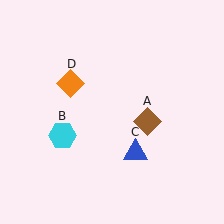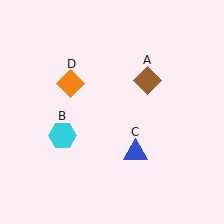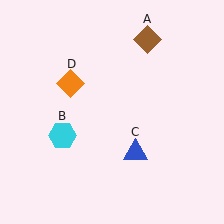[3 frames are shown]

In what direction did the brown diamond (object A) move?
The brown diamond (object A) moved up.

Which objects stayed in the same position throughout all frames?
Cyan hexagon (object B) and blue triangle (object C) and orange diamond (object D) remained stationary.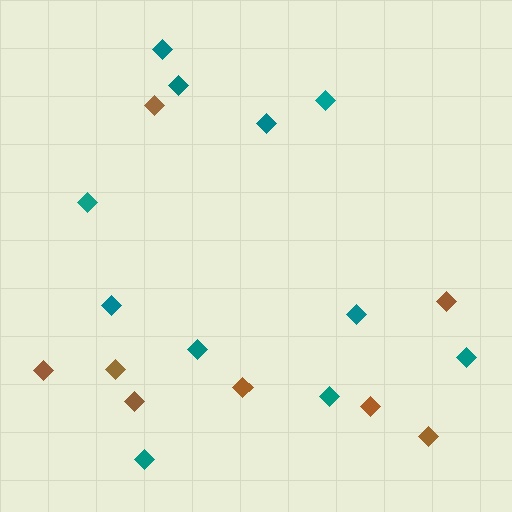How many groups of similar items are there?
There are 2 groups: one group of brown diamonds (8) and one group of teal diamonds (11).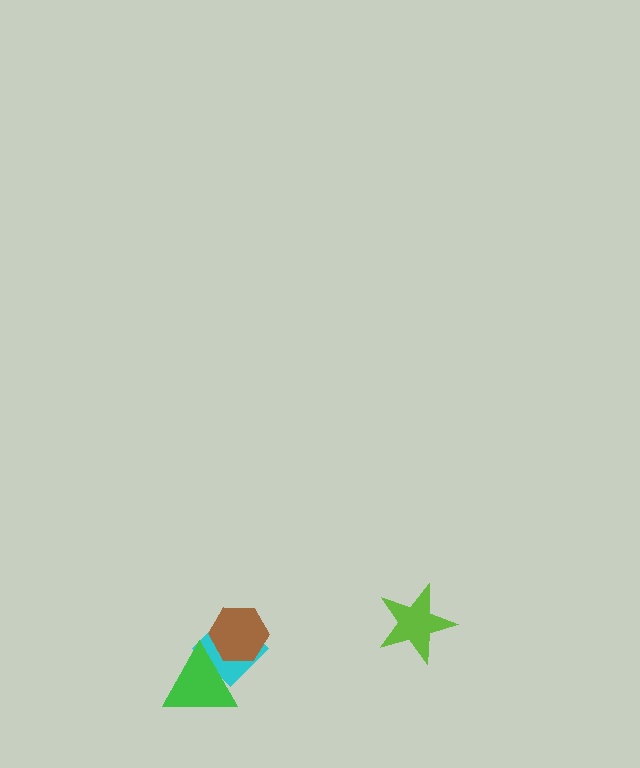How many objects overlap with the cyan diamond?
2 objects overlap with the cyan diamond.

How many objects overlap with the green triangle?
2 objects overlap with the green triangle.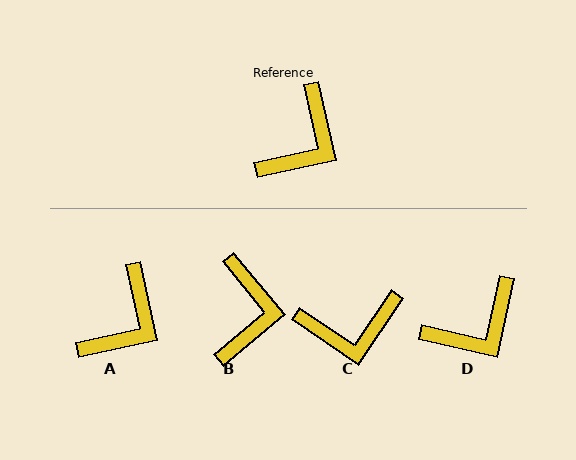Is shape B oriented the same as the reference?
No, it is off by about 27 degrees.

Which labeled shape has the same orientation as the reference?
A.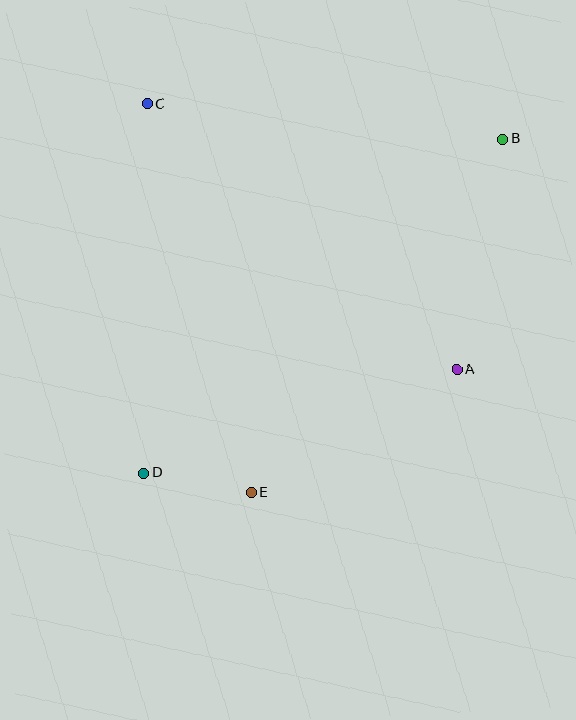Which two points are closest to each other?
Points D and E are closest to each other.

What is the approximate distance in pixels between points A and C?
The distance between A and C is approximately 408 pixels.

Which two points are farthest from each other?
Points B and D are farthest from each other.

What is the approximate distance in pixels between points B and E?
The distance between B and E is approximately 434 pixels.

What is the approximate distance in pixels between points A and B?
The distance between A and B is approximately 235 pixels.